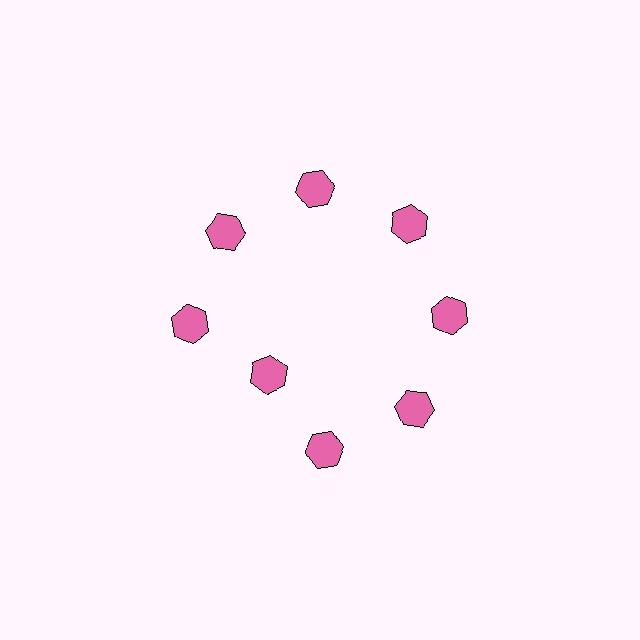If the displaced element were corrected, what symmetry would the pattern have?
It would have 8-fold rotational symmetry — the pattern would map onto itself every 45 degrees.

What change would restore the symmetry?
The symmetry would be restored by moving it outward, back onto the ring so that all 8 hexagons sit at equal angles and equal distance from the center.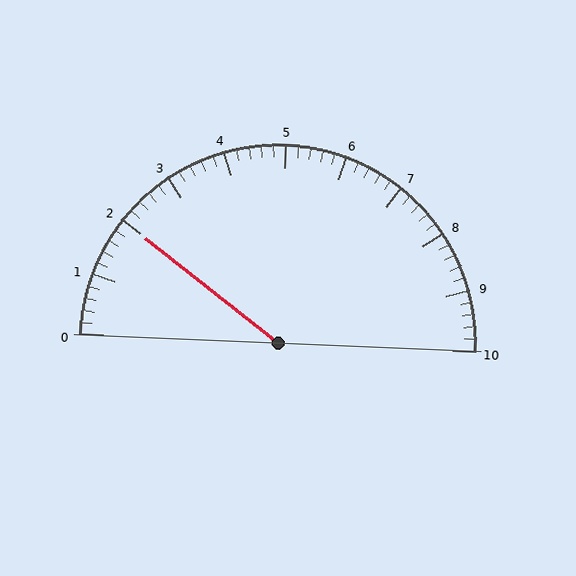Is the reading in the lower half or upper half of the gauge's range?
The reading is in the lower half of the range (0 to 10).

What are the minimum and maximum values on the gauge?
The gauge ranges from 0 to 10.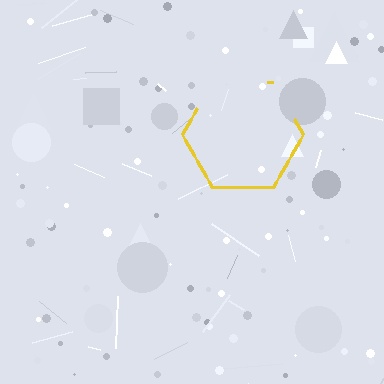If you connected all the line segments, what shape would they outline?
They would outline a hexagon.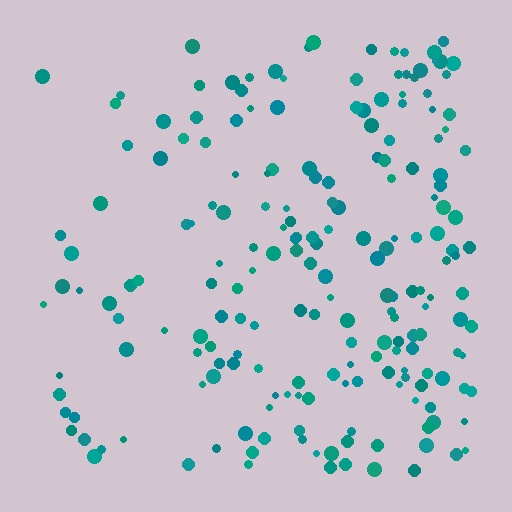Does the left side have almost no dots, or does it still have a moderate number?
Still a moderate number, just noticeably fewer than the right.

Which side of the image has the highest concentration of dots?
The right.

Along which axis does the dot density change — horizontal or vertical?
Horizontal.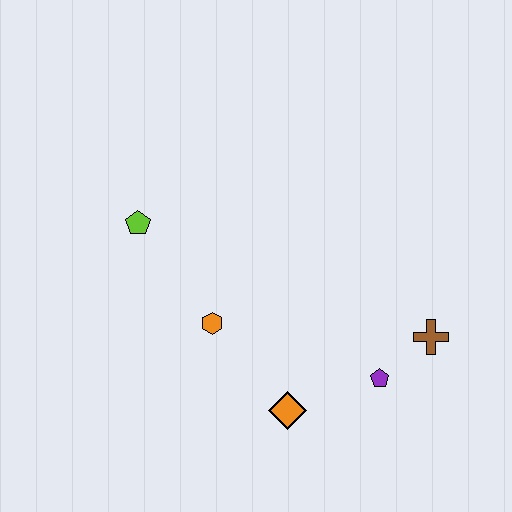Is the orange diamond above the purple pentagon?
No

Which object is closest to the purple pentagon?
The brown cross is closest to the purple pentagon.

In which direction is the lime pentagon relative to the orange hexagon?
The lime pentagon is above the orange hexagon.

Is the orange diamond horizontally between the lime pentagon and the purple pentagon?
Yes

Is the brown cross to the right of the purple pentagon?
Yes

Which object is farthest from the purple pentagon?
The lime pentagon is farthest from the purple pentagon.